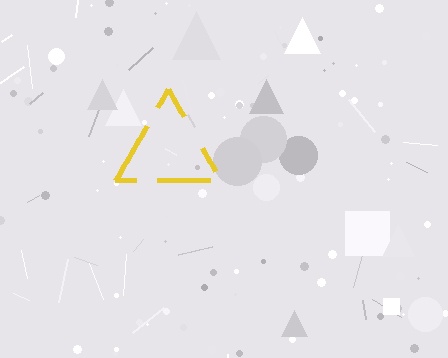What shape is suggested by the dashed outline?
The dashed outline suggests a triangle.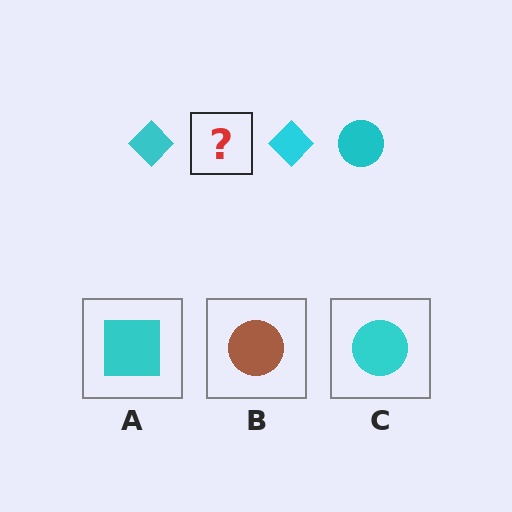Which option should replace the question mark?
Option C.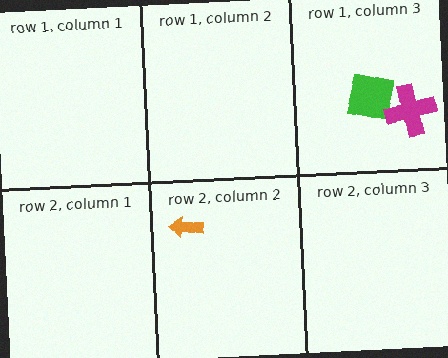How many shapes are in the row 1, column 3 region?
2.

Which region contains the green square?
The row 1, column 3 region.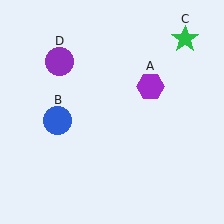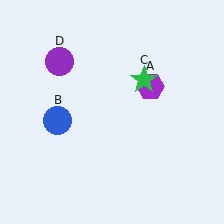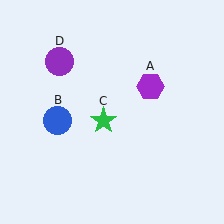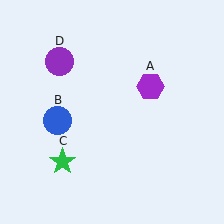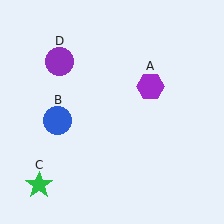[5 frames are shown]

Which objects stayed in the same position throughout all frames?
Purple hexagon (object A) and blue circle (object B) and purple circle (object D) remained stationary.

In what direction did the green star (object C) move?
The green star (object C) moved down and to the left.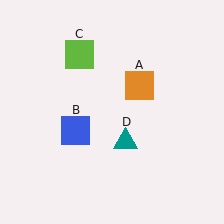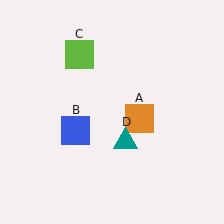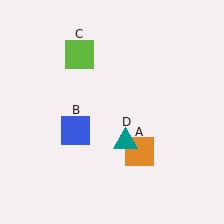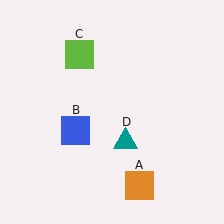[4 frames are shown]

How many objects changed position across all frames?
1 object changed position: orange square (object A).